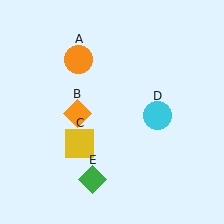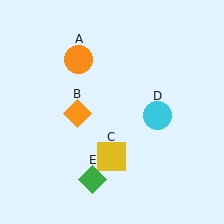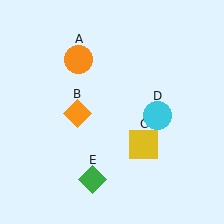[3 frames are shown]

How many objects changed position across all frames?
1 object changed position: yellow square (object C).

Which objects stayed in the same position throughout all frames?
Orange circle (object A) and orange diamond (object B) and cyan circle (object D) and green diamond (object E) remained stationary.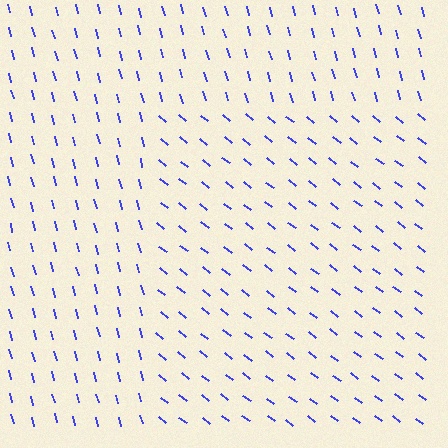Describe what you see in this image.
The image is filled with small blue line segments. A rectangle region in the image has lines oriented differently from the surrounding lines, creating a visible texture boundary.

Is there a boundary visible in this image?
Yes, there is a texture boundary formed by a change in line orientation.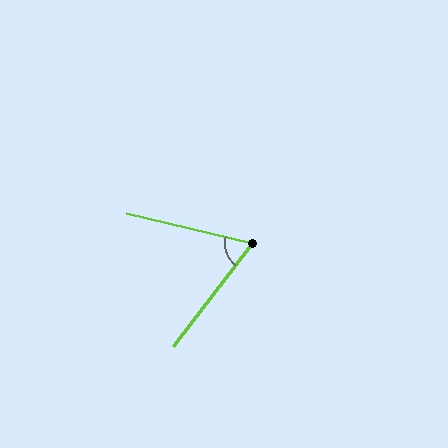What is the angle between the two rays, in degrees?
Approximately 66 degrees.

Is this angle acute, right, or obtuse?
It is acute.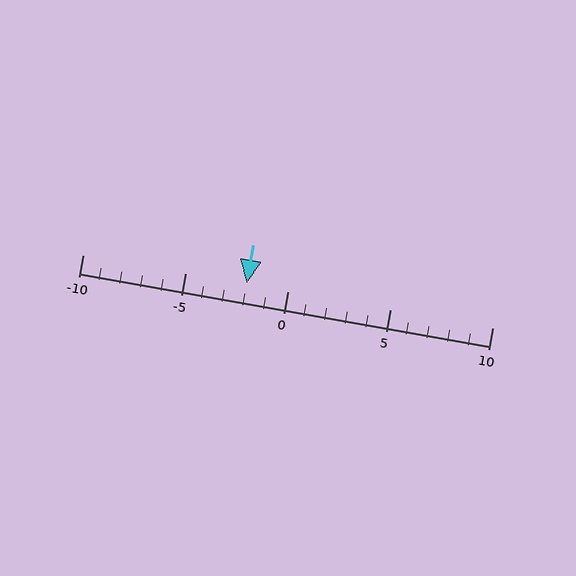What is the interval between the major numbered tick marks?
The major tick marks are spaced 5 units apart.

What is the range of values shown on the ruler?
The ruler shows values from -10 to 10.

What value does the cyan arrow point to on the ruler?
The cyan arrow points to approximately -2.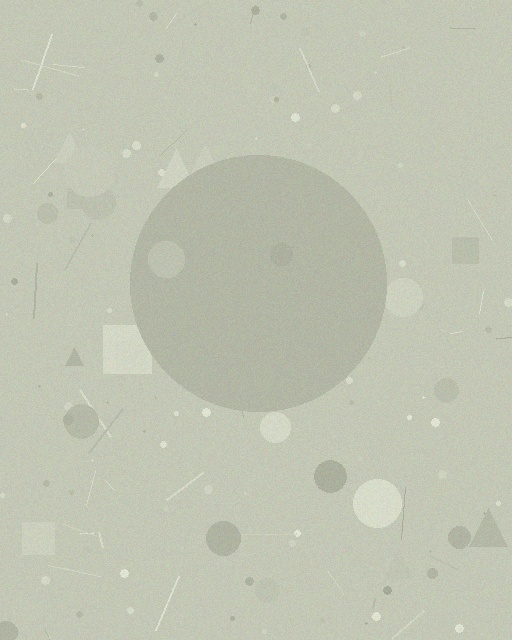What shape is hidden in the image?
A circle is hidden in the image.